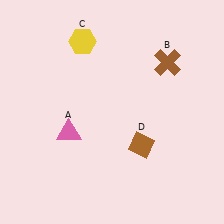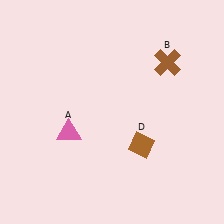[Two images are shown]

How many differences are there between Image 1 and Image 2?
There is 1 difference between the two images.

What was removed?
The yellow hexagon (C) was removed in Image 2.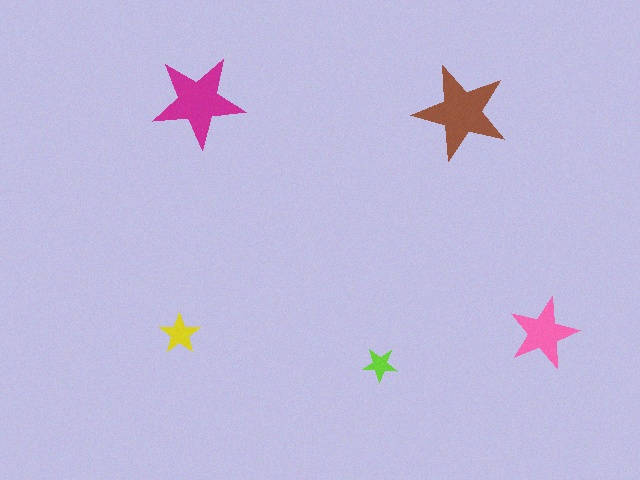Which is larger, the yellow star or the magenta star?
The magenta one.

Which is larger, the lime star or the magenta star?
The magenta one.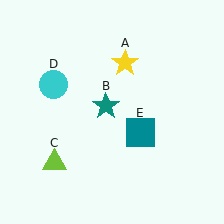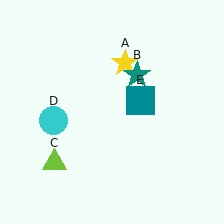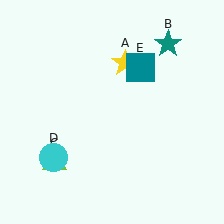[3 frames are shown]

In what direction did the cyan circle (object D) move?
The cyan circle (object D) moved down.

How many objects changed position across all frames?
3 objects changed position: teal star (object B), cyan circle (object D), teal square (object E).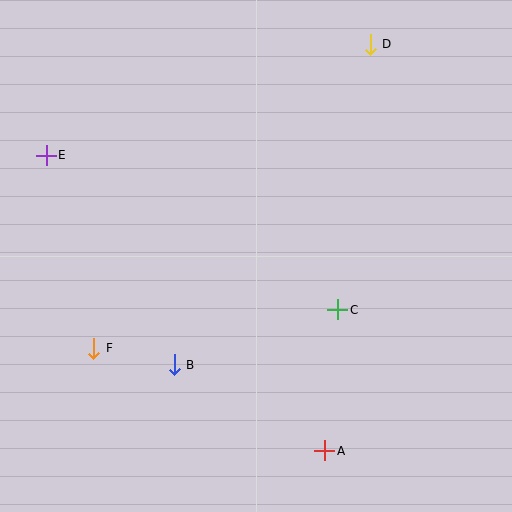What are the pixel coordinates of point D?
Point D is at (370, 44).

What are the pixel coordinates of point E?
Point E is at (46, 155).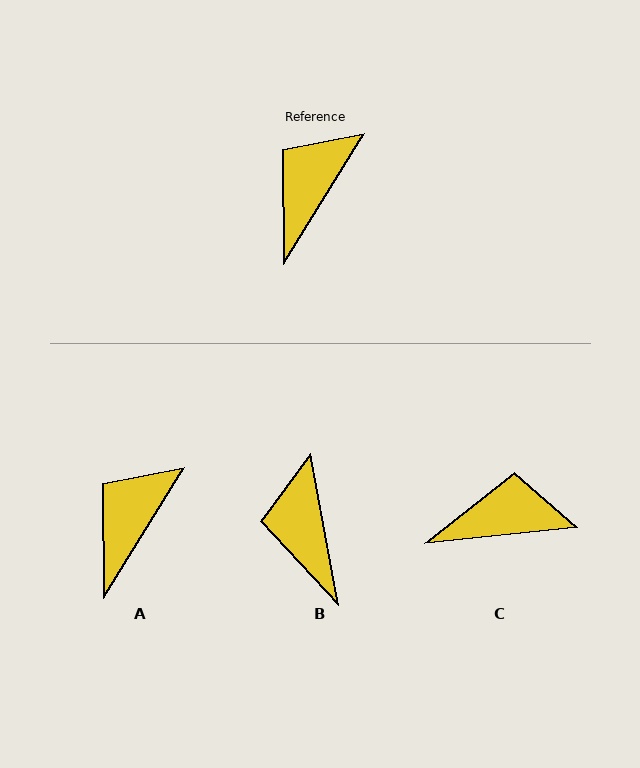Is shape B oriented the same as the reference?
No, it is off by about 42 degrees.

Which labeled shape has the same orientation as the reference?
A.